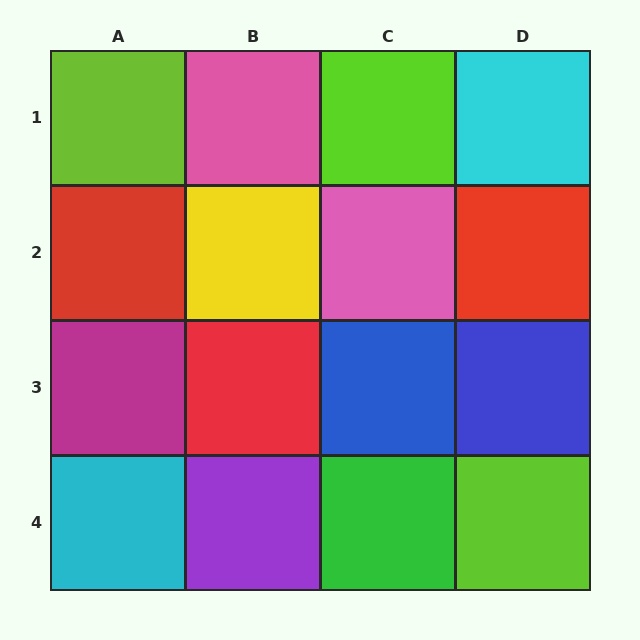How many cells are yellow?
1 cell is yellow.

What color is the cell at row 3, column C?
Blue.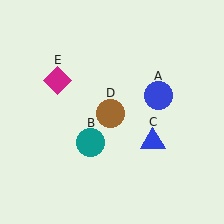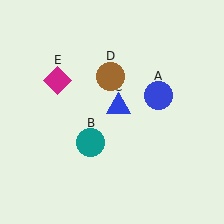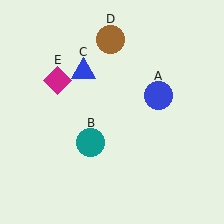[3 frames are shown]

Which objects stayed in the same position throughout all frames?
Blue circle (object A) and teal circle (object B) and magenta diamond (object E) remained stationary.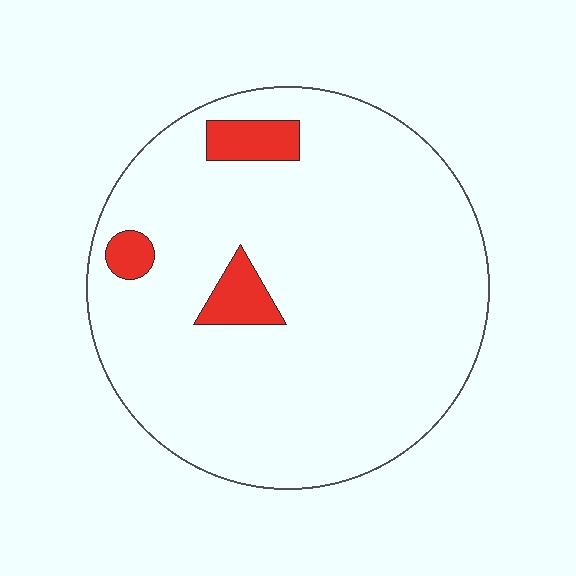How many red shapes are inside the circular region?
3.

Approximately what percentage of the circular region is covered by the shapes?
Approximately 10%.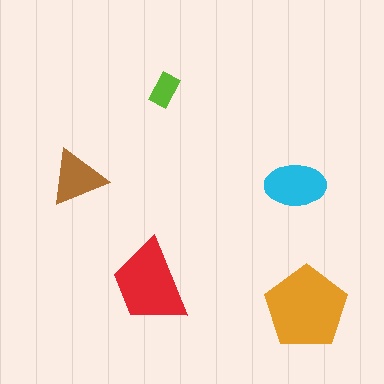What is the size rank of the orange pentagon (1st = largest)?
1st.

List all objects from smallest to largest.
The lime rectangle, the brown triangle, the cyan ellipse, the red trapezoid, the orange pentagon.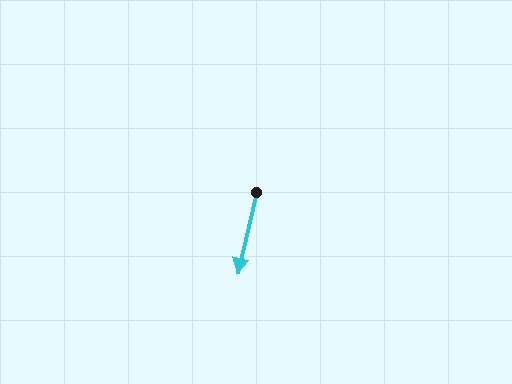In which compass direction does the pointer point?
South.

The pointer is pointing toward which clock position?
Roughly 6 o'clock.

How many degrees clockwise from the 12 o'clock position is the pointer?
Approximately 193 degrees.